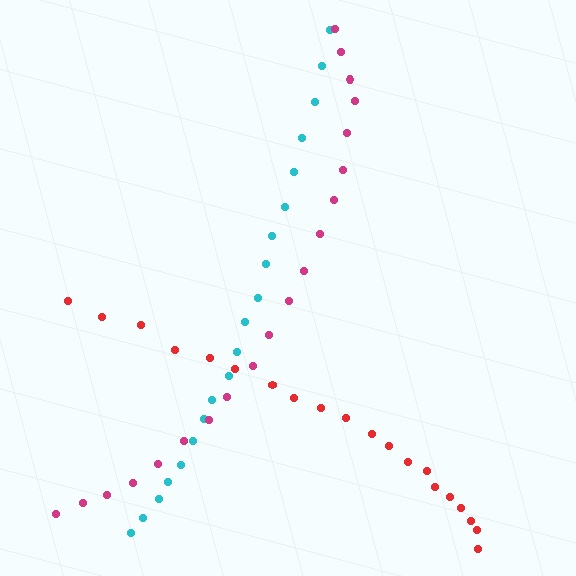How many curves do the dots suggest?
There are 3 distinct paths.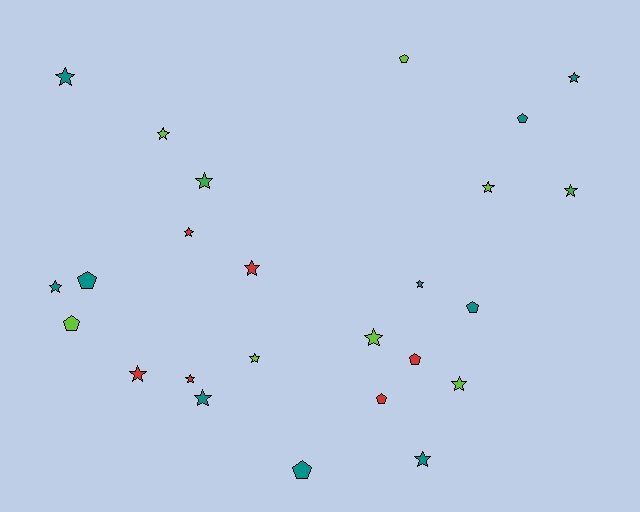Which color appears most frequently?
Teal, with 10 objects.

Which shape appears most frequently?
Star, with 17 objects.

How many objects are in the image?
There are 25 objects.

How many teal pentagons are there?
There are 4 teal pentagons.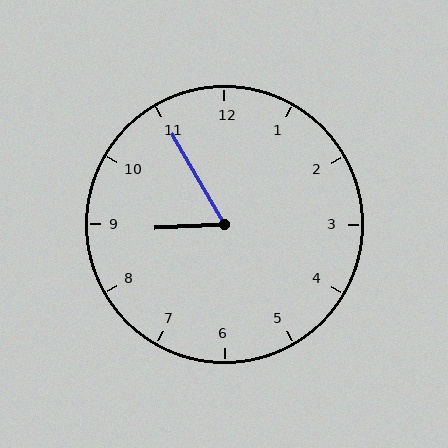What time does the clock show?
8:55.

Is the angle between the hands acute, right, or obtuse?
It is acute.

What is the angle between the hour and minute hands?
Approximately 62 degrees.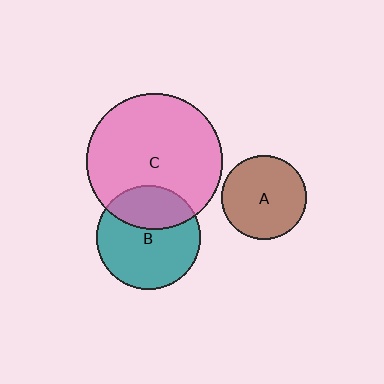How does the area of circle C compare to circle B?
Approximately 1.7 times.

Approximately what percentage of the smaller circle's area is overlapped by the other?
Approximately 35%.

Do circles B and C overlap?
Yes.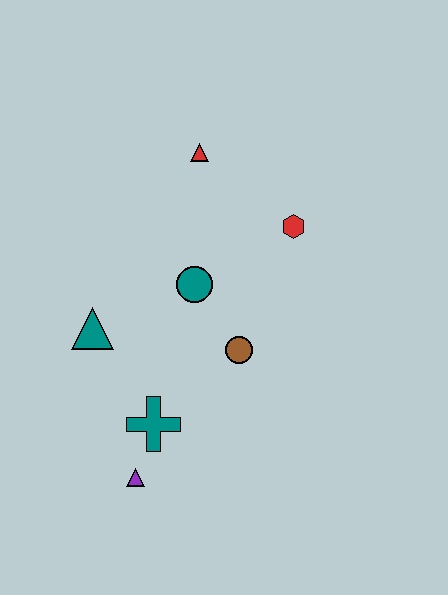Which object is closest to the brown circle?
The teal circle is closest to the brown circle.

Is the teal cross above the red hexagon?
No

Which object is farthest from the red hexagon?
The purple triangle is farthest from the red hexagon.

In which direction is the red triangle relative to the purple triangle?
The red triangle is above the purple triangle.